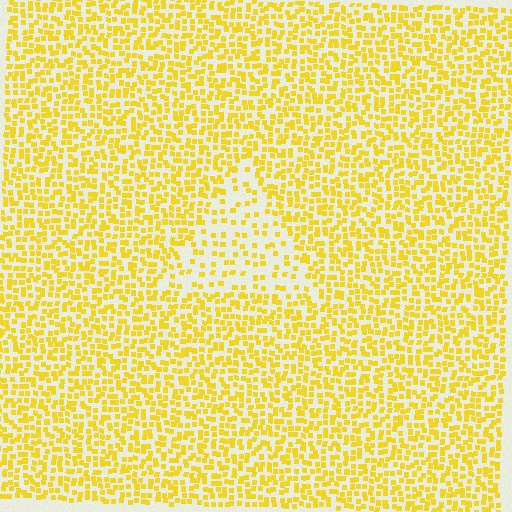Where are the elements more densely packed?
The elements are more densely packed outside the triangle boundary.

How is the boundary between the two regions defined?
The boundary is defined by a change in element density (approximately 2.2x ratio). All elements are the same color, size, and shape.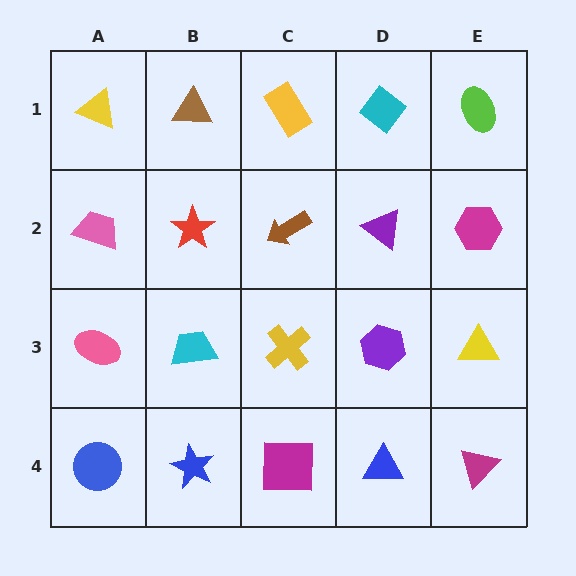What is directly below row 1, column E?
A magenta hexagon.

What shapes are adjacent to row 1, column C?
A brown arrow (row 2, column C), a brown triangle (row 1, column B), a cyan diamond (row 1, column D).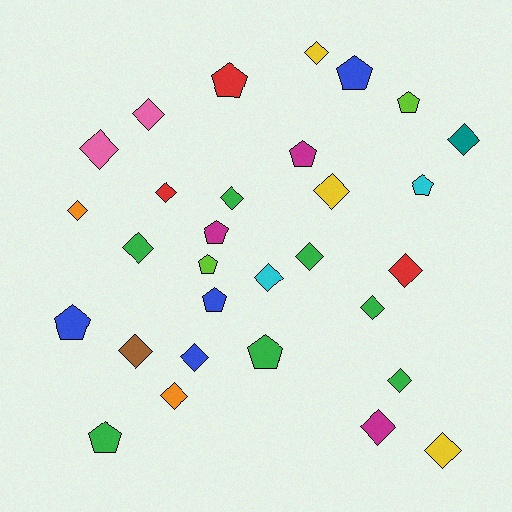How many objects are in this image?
There are 30 objects.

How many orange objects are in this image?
There are 2 orange objects.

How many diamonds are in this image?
There are 19 diamonds.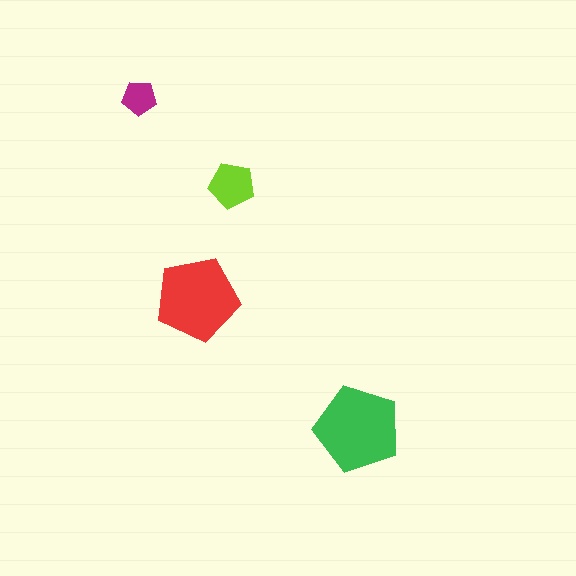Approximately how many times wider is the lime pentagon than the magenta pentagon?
About 1.5 times wider.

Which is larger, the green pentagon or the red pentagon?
The green one.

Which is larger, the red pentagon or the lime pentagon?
The red one.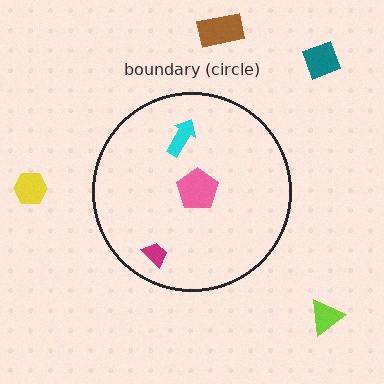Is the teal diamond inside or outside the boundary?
Outside.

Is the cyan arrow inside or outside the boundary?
Inside.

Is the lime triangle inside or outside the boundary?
Outside.